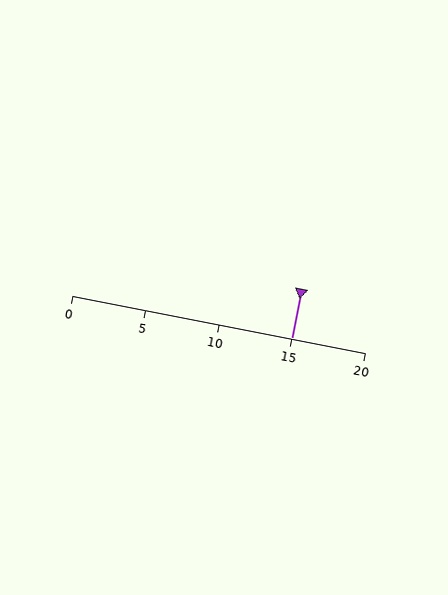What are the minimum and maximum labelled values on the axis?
The axis runs from 0 to 20.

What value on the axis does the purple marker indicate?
The marker indicates approximately 15.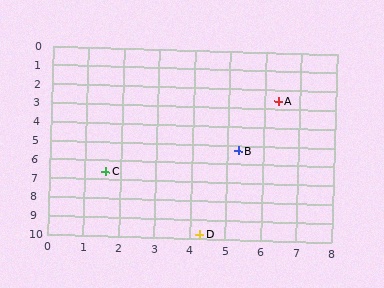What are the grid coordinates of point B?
Point B is at approximately (5.3, 5.3).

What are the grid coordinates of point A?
Point A is at approximately (6.4, 2.6).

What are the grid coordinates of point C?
Point C is at approximately (1.6, 6.6).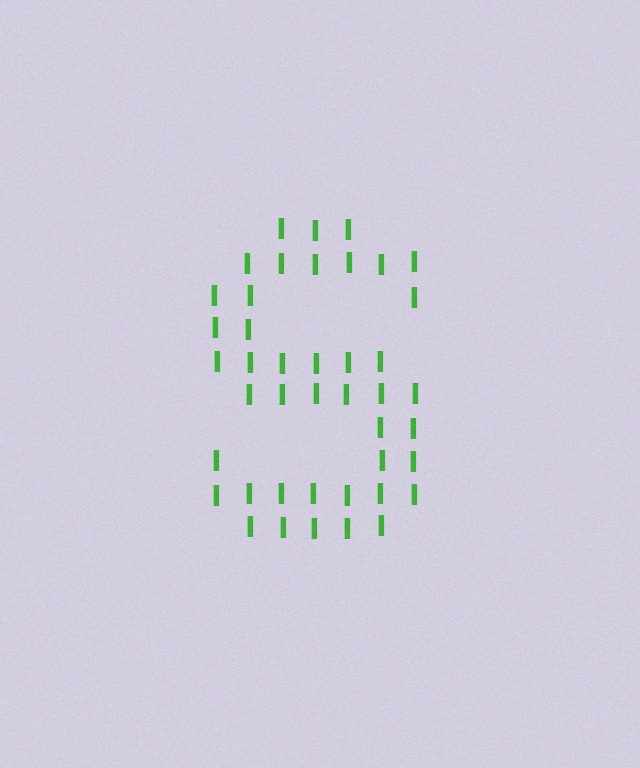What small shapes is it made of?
It is made of small letter I's.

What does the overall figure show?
The overall figure shows the letter S.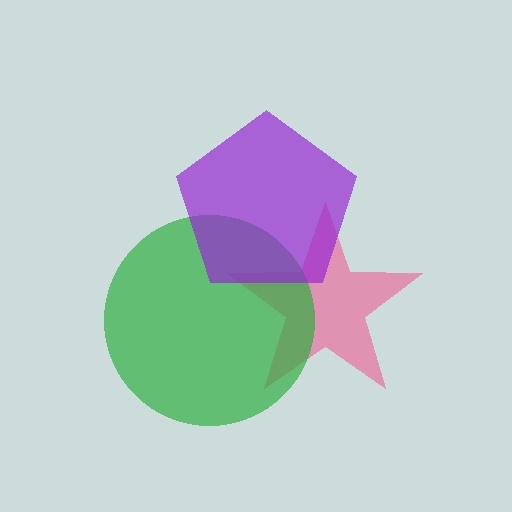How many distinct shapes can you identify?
There are 3 distinct shapes: a pink star, a green circle, a purple pentagon.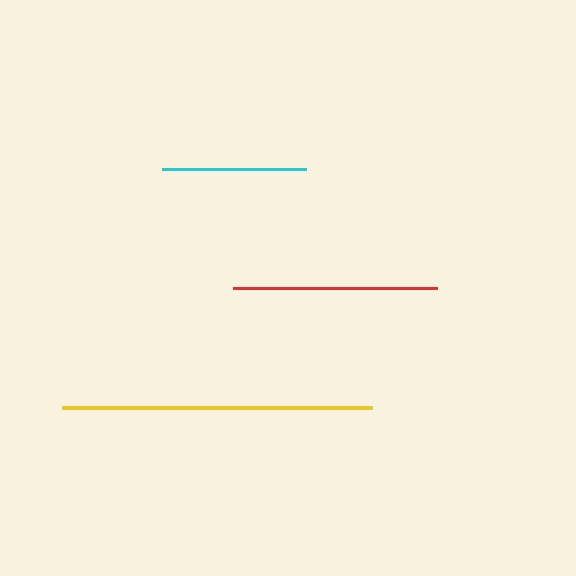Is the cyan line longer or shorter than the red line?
The red line is longer than the cyan line.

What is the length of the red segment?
The red segment is approximately 204 pixels long.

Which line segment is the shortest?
The cyan line is the shortest at approximately 143 pixels.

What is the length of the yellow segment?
The yellow segment is approximately 310 pixels long.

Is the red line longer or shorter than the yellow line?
The yellow line is longer than the red line.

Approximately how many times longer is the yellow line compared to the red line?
The yellow line is approximately 1.5 times the length of the red line.